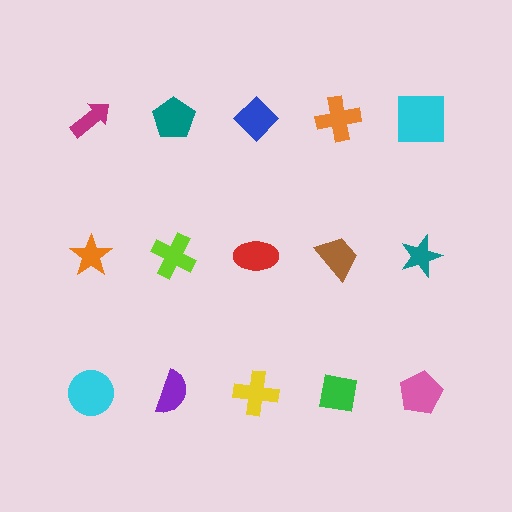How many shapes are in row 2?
5 shapes.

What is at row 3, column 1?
A cyan circle.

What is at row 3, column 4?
A green square.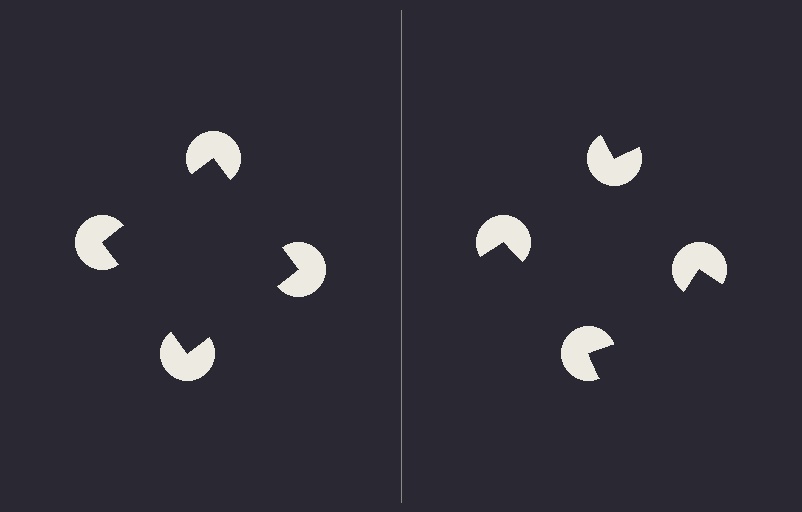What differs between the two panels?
The pac-man discs are positioned identically on both sides; only the wedge orientations differ. On the left they align to a square; on the right they are misaligned.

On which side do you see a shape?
An illusory square appears on the left side. On the right side the wedge cuts are rotated, so no coherent shape forms.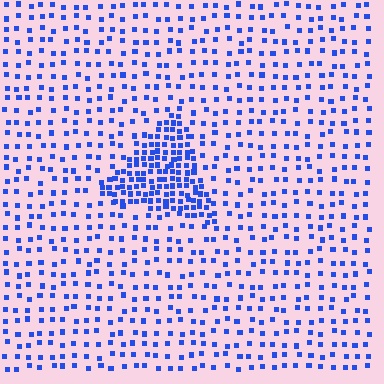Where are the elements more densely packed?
The elements are more densely packed inside the triangle boundary.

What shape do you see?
I see a triangle.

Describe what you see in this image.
The image contains small blue elements arranged at two different densities. A triangle-shaped region is visible where the elements are more densely packed than the surrounding area.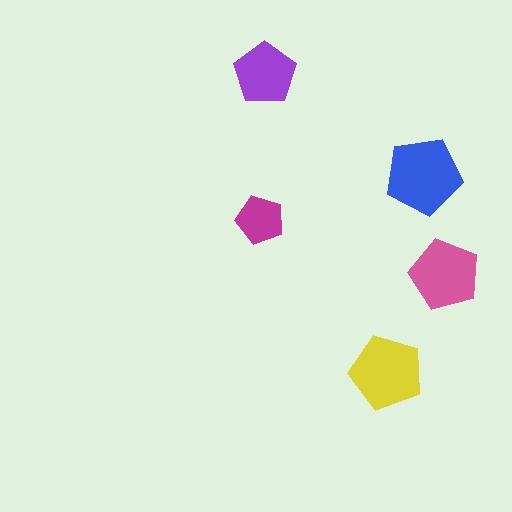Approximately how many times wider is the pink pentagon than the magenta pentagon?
About 1.5 times wider.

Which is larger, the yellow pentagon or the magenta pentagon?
The yellow one.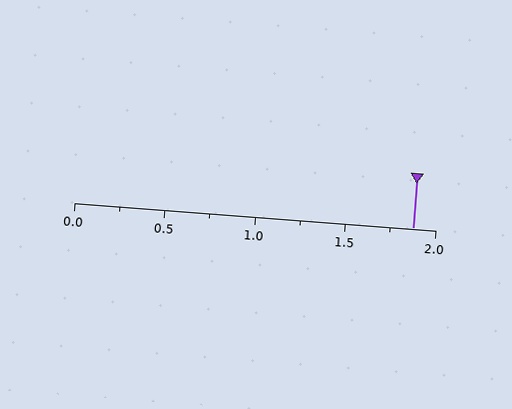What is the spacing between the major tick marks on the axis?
The major ticks are spaced 0.5 apart.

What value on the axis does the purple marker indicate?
The marker indicates approximately 1.88.